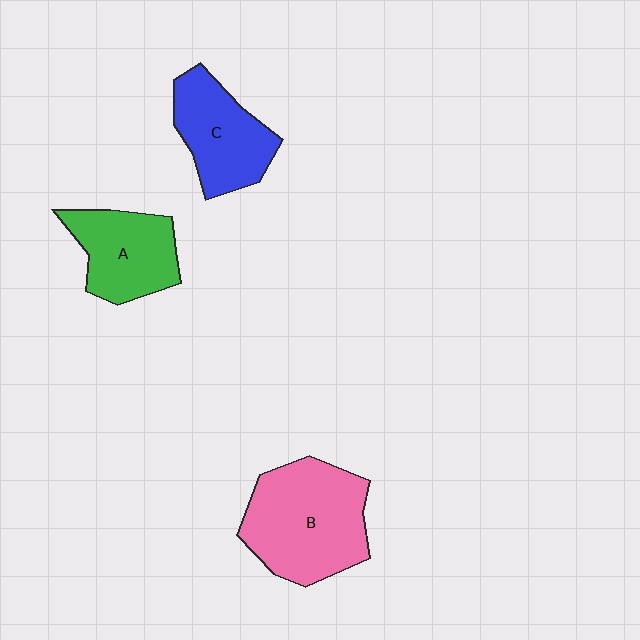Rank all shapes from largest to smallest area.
From largest to smallest: B (pink), C (blue), A (green).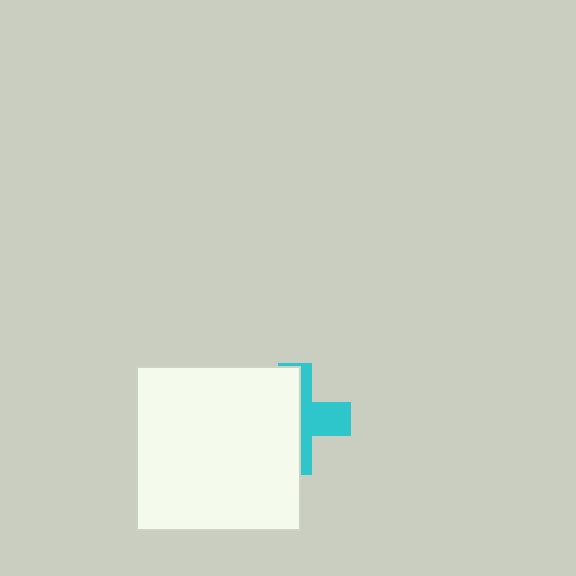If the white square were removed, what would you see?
You would see the complete cyan cross.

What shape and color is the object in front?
The object in front is a white square.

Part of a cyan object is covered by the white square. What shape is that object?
It is a cross.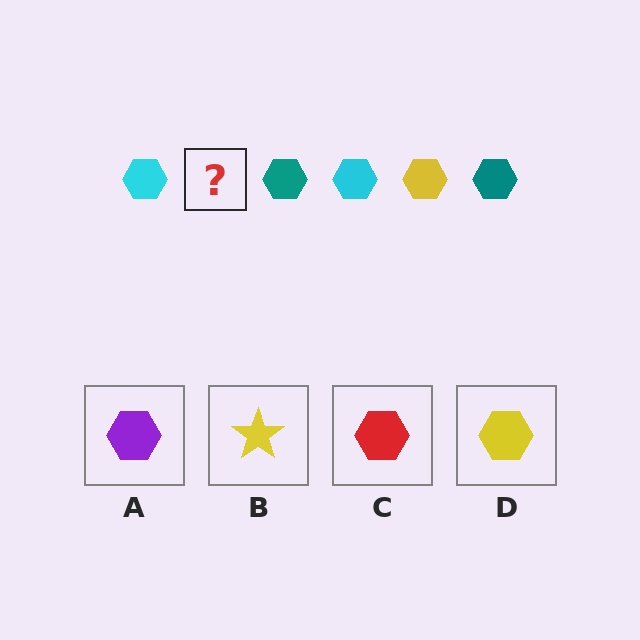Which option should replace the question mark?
Option D.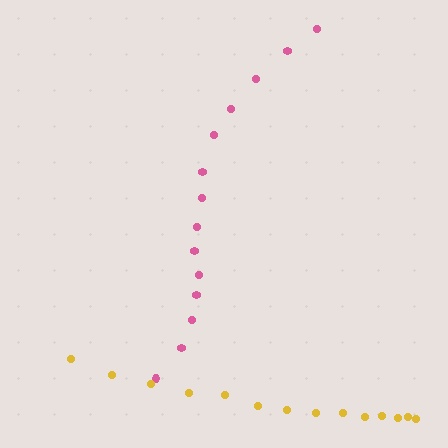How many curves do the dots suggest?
There are 2 distinct paths.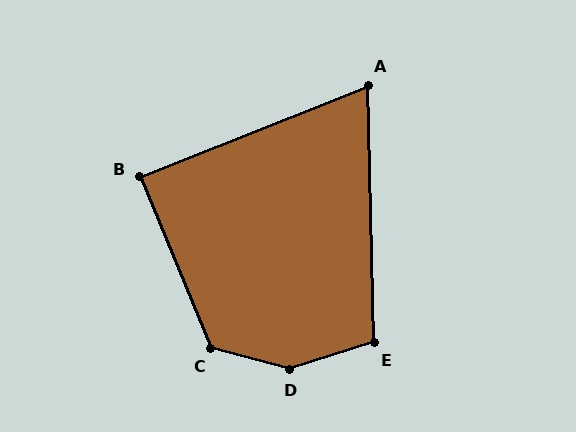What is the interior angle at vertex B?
Approximately 89 degrees (approximately right).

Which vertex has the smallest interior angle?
A, at approximately 70 degrees.